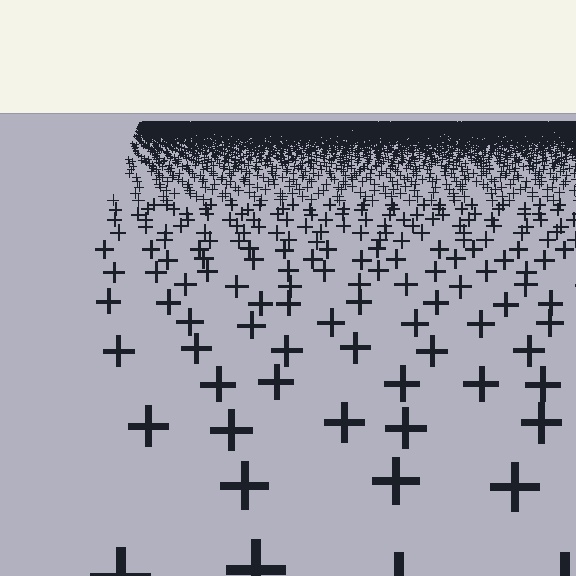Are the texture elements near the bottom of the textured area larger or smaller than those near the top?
Larger. Near the bottom, elements are closer to the viewer and appear at a bigger on-screen size.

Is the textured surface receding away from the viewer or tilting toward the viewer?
The surface is receding away from the viewer. Texture elements get smaller and denser toward the top.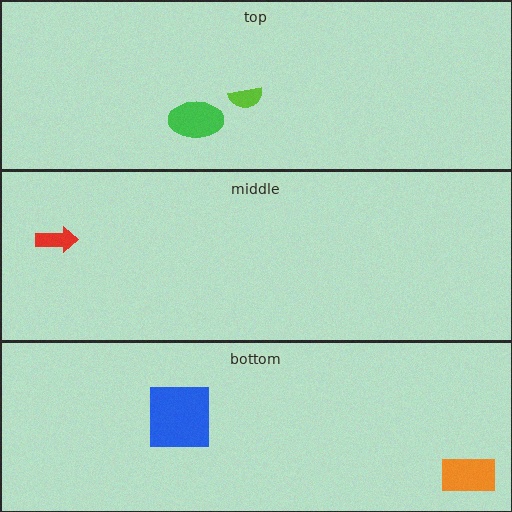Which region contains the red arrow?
The middle region.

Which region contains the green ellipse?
The top region.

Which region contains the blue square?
The bottom region.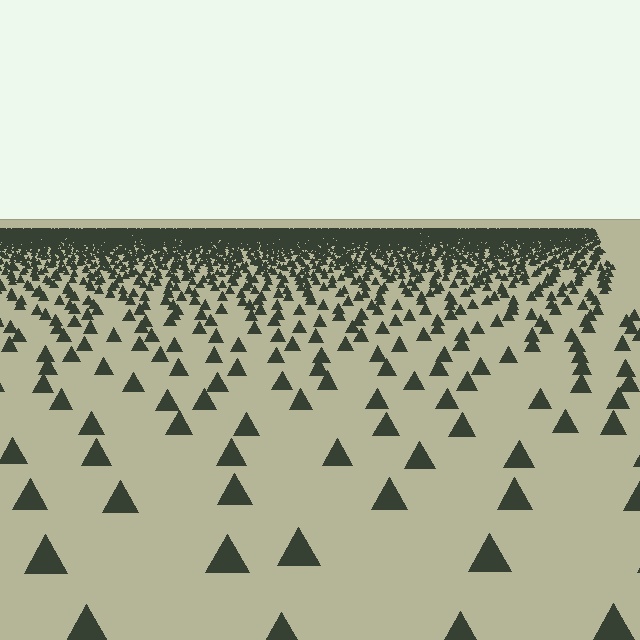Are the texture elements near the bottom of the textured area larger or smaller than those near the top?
Larger. Near the bottom, elements are closer to the viewer and appear at a bigger on-screen size.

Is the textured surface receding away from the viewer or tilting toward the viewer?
The surface is receding away from the viewer. Texture elements get smaller and denser toward the top.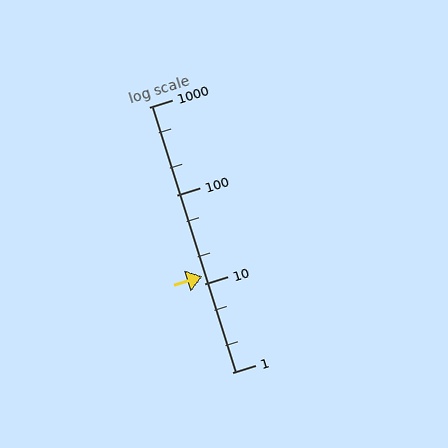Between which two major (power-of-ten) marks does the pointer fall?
The pointer is between 10 and 100.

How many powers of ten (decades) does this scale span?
The scale spans 3 decades, from 1 to 1000.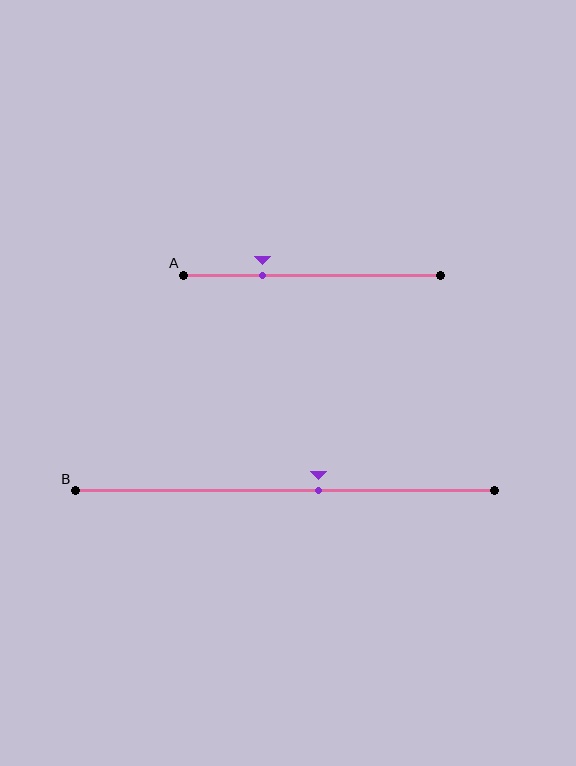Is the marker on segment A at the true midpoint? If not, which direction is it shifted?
No, the marker on segment A is shifted to the left by about 20% of the segment length.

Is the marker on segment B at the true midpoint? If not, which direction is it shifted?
No, the marker on segment B is shifted to the right by about 8% of the segment length.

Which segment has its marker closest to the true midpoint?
Segment B has its marker closest to the true midpoint.